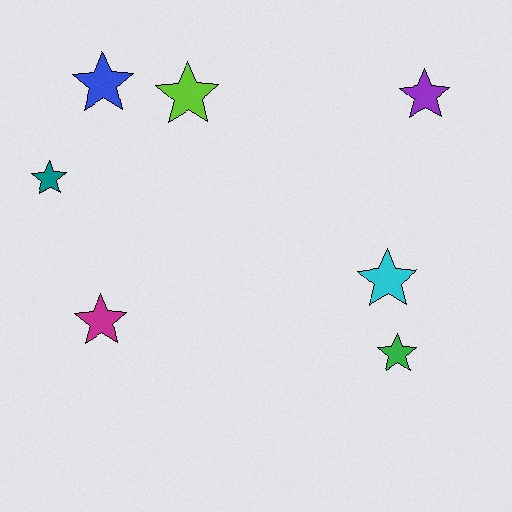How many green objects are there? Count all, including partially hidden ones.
There is 1 green object.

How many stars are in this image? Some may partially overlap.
There are 7 stars.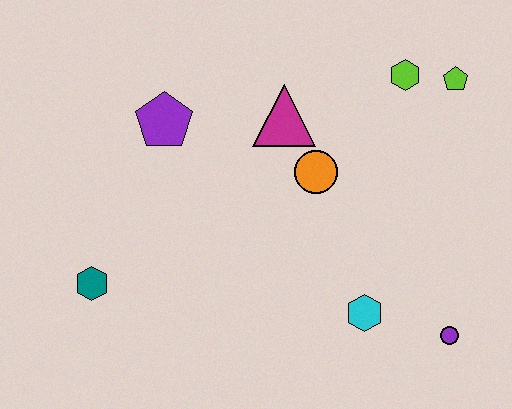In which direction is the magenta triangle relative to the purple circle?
The magenta triangle is above the purple circle.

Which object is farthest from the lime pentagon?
The teal hexagon is farthest from the lime pentagon.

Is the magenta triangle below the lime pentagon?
Yes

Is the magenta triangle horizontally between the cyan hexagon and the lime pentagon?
No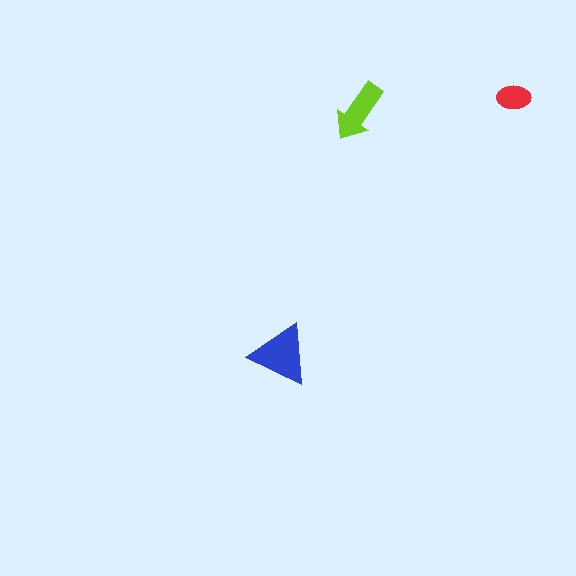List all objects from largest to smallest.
The blue triangle, the lime arrow, the red ellipse.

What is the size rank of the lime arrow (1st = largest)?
2nd.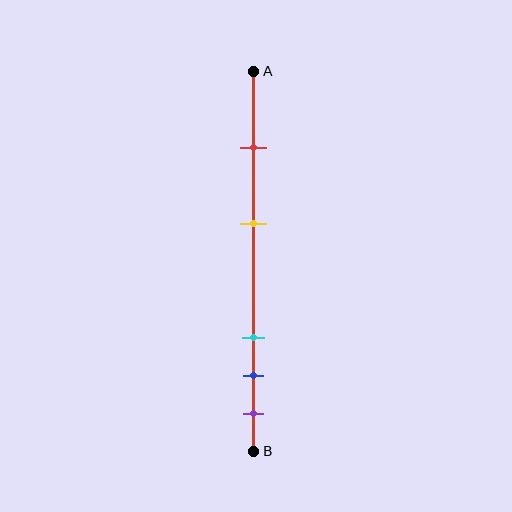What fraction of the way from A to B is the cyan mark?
The cyan mark is approximately 70% (0.7) of the way from A to B.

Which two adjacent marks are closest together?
The blue and purple marks are the closest adjacent pair.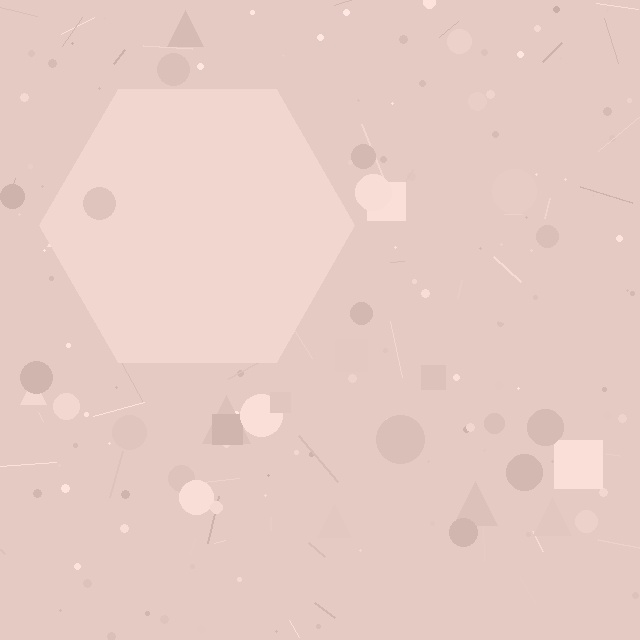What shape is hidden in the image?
A hexagon is hidden in the image.